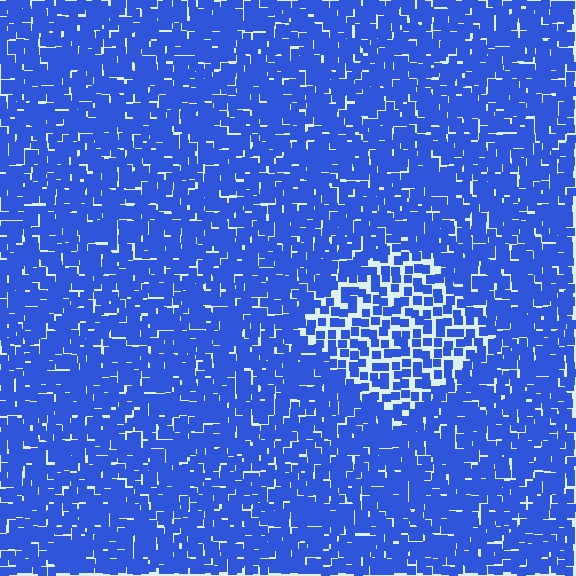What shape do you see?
I see a diamond.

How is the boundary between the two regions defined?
The boundary is defined by a change in element density (approximately 1.8x ratio). All elements are the same color, size, and shape.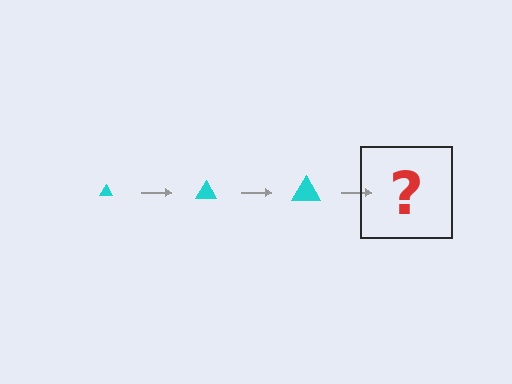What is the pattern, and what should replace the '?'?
The pattern is that the triangle gets progressively larger each step. The '?' should be a cyan triangle, larger than the previous one.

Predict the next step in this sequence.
The next step is a cyan triangle, larger than the previous one.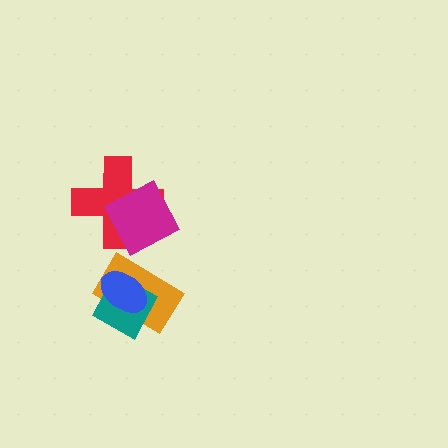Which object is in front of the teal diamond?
The blue ellipse is in front of the teal diamond.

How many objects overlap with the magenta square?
1 object overlaps with the magenta square.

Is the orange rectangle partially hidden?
Yes, it is partially covered by another shape.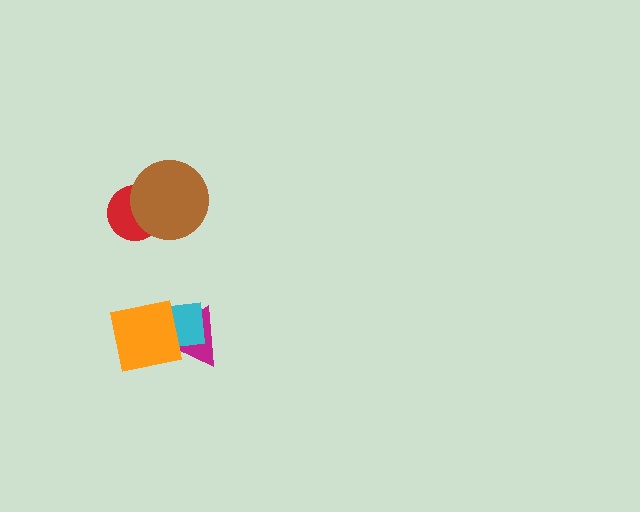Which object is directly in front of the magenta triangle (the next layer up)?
The cyan square is directly in front of the magenta triangle.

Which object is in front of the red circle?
The brown circle is in front of the red circle.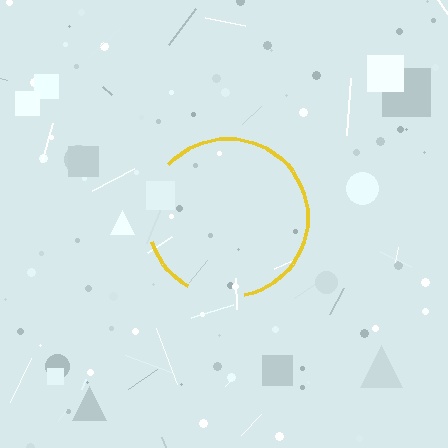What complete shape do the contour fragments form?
The contour fragments form a circle.